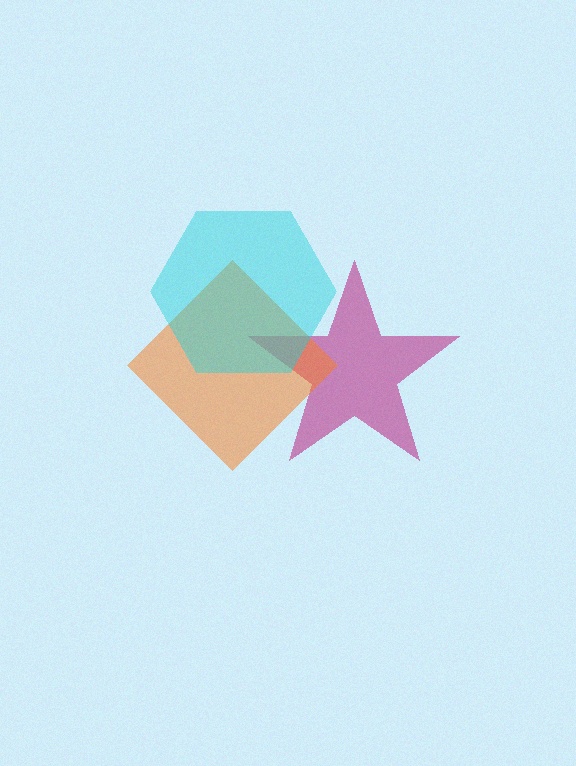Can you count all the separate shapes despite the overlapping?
Yes, there are 3 separate shapes.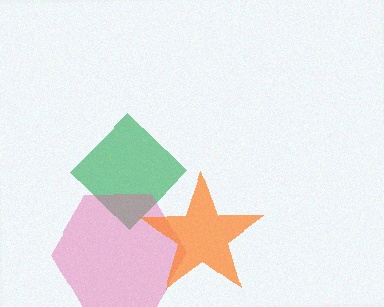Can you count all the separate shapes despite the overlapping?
Yes, there are 3 separate shapes.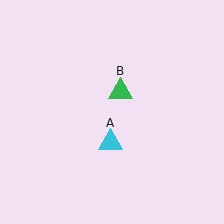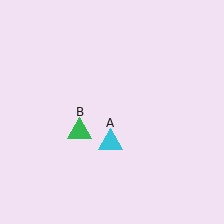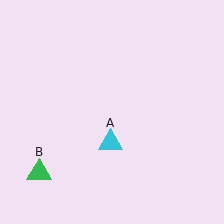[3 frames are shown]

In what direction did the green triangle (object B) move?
The green triangle (object B) moved down and to the left.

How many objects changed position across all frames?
1 object changed position: green triangle (object B).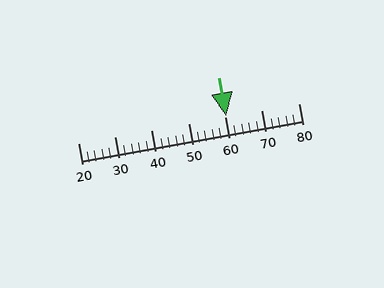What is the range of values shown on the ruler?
The ruler shows values from 20 to 80.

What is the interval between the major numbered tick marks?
The major tick marks are spaced 10 units apart.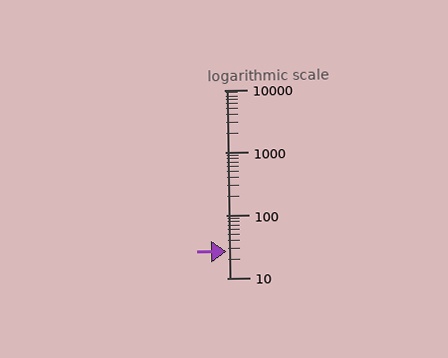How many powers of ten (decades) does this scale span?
The scale spans 3 decades, from 10 to 10000.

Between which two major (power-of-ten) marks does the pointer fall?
The pointer is between 10 and 100.